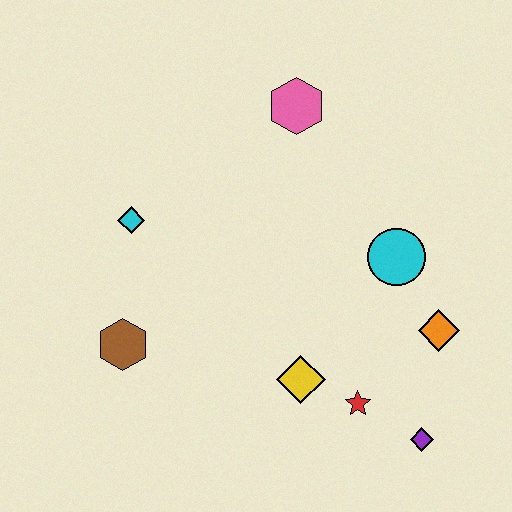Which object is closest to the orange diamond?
The cyan circle is closest to the orange diamond.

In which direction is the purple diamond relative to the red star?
The purple diamond is to the right of the red star.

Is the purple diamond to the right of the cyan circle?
Yes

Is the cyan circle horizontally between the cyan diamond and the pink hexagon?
No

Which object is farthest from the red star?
The pink hexagon is farthest from the red star.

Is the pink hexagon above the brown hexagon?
Yes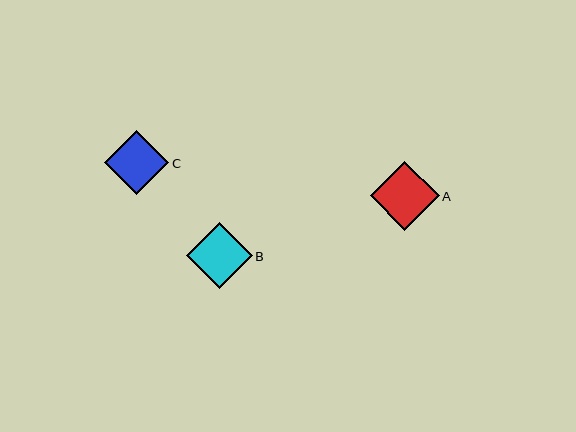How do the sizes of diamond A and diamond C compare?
Diamond A and diamond C are approximately the same size.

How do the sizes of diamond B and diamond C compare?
Diamond B and diamond C are approximately the same size.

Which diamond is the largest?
Diamond A is the largest with a size of approximately 69 pixels.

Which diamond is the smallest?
Diamond C is the smallest with a size of approximately 64 pixels.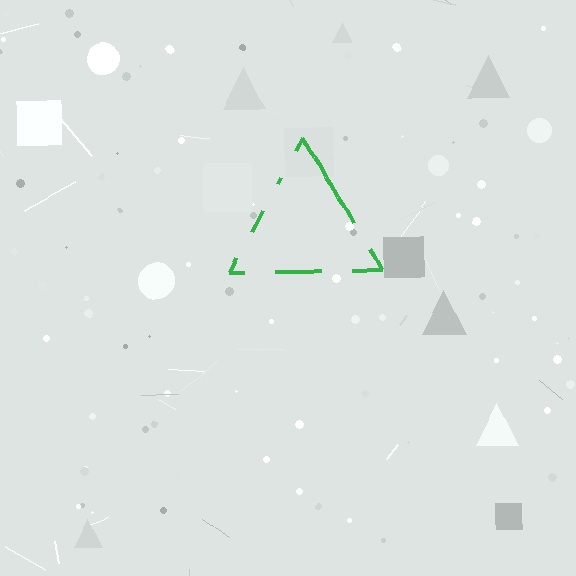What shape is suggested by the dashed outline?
The dashed outline suggests a triangle.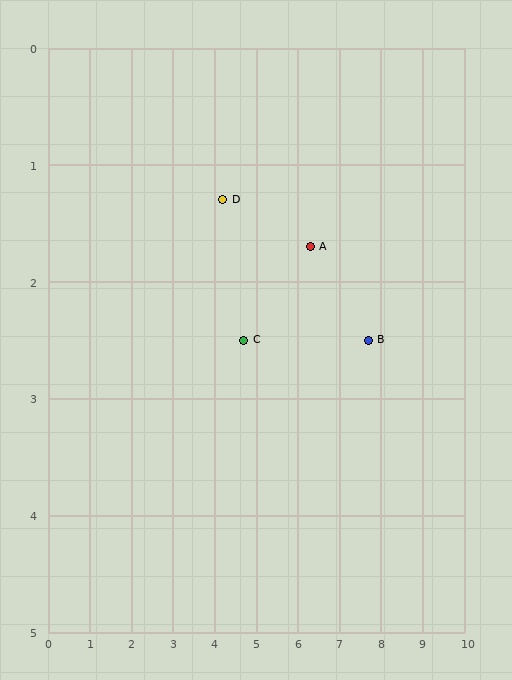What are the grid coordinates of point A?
Point A is at approximately (6.3, 1.7).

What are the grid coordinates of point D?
Point D is at approximately (4.2, 1.3).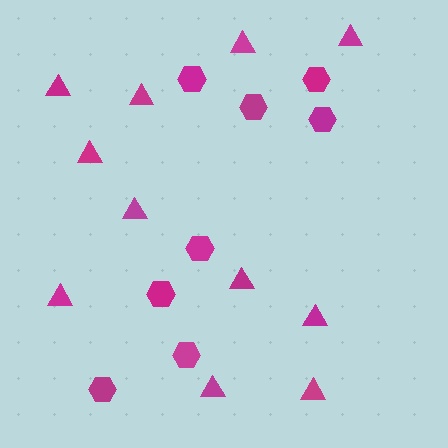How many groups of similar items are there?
There are 2 groups: one group of hexagons (8) and one group of triangles (11).